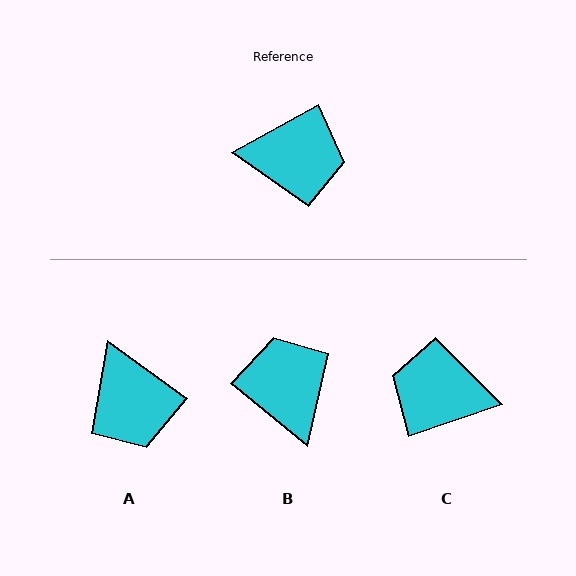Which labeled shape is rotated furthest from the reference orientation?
C, about 170 degrees away.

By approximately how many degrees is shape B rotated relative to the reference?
Approximately 112 degrees counter-clockwise.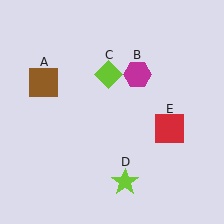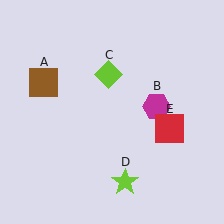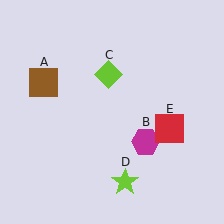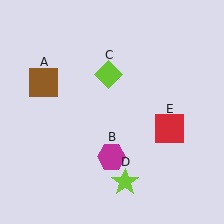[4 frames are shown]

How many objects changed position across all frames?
1 object changed position: magenta hexagon (object B).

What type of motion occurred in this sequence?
The magenta hexagon (object B) rotated clockwise around the center of the scene.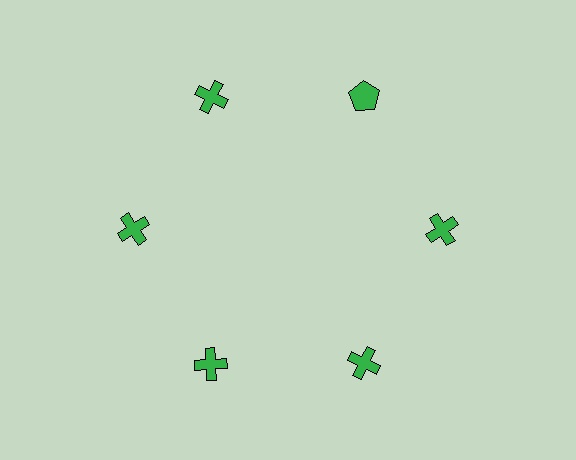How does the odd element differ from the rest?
It has a different shape: pentagon instead of cross.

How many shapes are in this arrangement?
There are 6 shapes arranged in a ring pattern.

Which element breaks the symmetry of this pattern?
The green pentagon at roughly the 1 o'clock position breaks the symmetry. All other shapes are green crosses.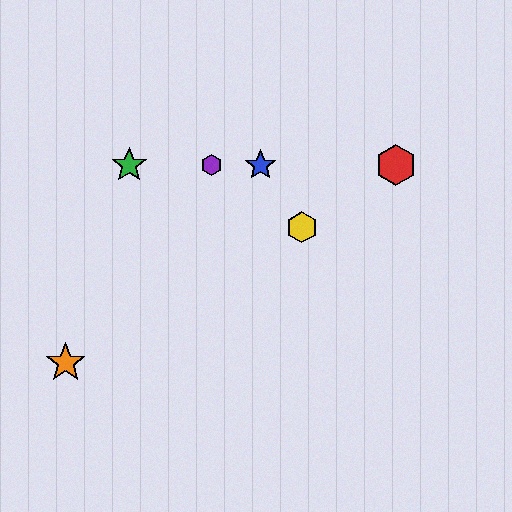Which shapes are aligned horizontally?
The red hexagon, the blue star, the green star, the purple hexagon are aligned horizontally.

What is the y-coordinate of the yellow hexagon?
The yellow hexagon is at y≈227.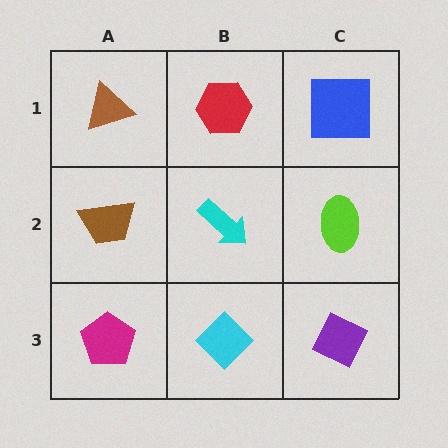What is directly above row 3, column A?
A brown trapezoid.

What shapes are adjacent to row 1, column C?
A lime ellipse (row 2, column C), a red hexagon (row 1, column B).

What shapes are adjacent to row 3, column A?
A brown trapezoid (row 2, column A), a cyan diamond (row 3, column B).